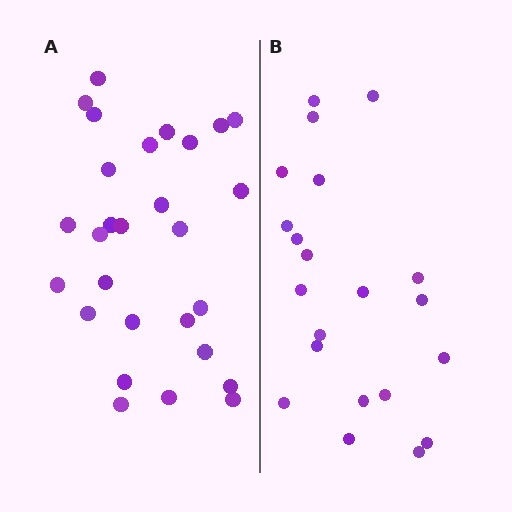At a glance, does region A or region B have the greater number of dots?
Region A (the left region) has more dots.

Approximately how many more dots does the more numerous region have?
Region A has roughly 8 or so more dots than region B.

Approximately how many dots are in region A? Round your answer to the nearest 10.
About 30 dots. (The exact count is 28, which rounds to 30.)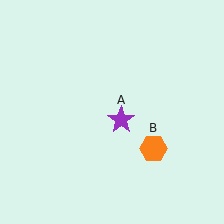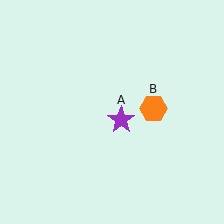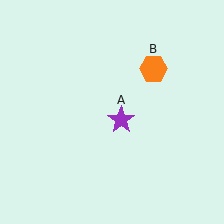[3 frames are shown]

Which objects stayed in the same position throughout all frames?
Purple star (object A) remained stationary.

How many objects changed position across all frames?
1 object changed position: orange hexagon (object B).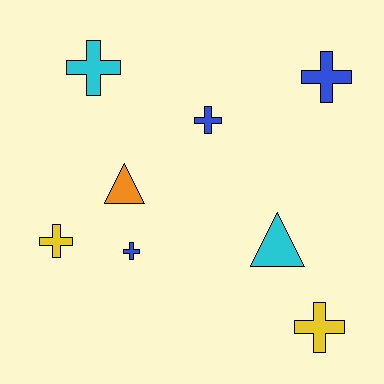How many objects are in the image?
There are 8 objects.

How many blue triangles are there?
There are no blue triangles.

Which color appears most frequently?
Blue, with 3 objects.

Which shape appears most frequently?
Cross, with 6 objects.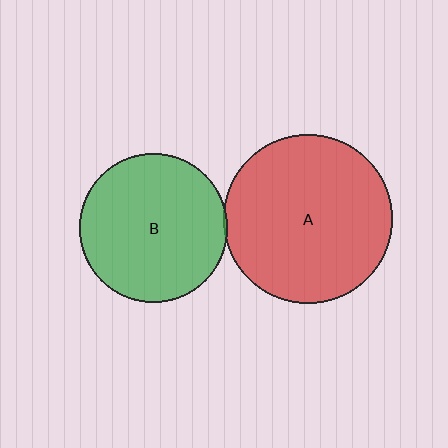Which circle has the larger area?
Circle A (red).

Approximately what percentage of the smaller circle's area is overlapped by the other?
Approximately 5%.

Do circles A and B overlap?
Yes.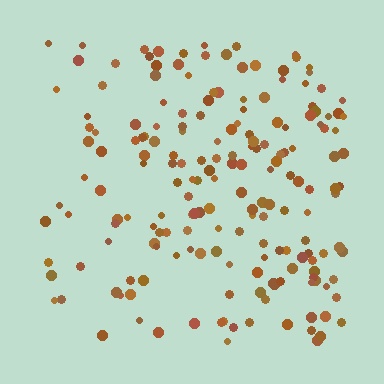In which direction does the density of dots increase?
From left to right, with the right side densest.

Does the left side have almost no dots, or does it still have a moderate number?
Still a moderate number, just noticeably fewer than the right.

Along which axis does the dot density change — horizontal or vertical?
Horizontal.